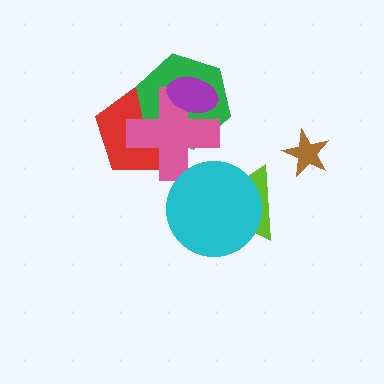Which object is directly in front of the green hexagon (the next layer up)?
The pink cross is directly in front of the green hexagon.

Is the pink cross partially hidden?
Yes, it is partially covered by another shape.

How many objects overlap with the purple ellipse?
3 objects overlap with the purple ellipse.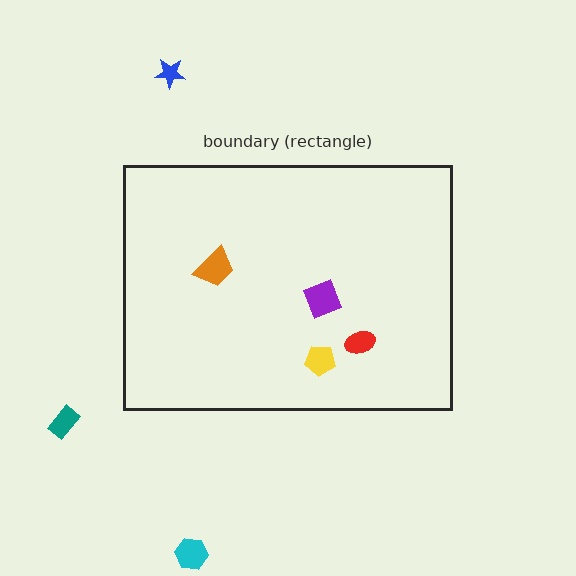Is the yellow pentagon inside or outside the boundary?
Inside.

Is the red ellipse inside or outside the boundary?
Inside.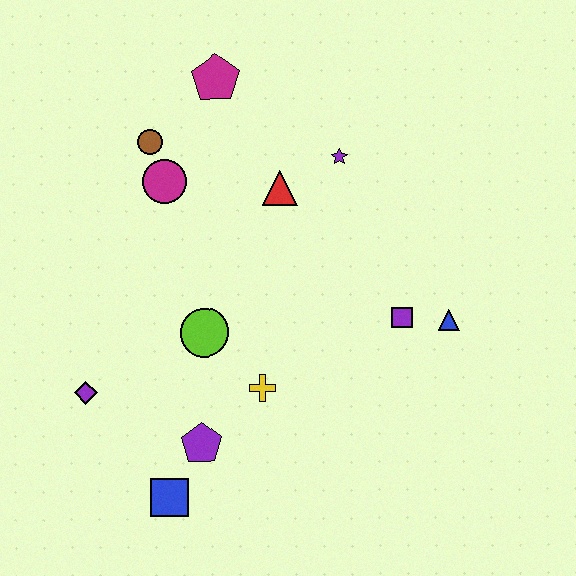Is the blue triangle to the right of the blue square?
Yes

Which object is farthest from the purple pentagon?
The magenta pentagon is farthest from the purple pentagon.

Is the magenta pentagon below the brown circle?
No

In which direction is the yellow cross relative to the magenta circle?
The yellow cross is below the magenta circle.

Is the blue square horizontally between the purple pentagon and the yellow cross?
No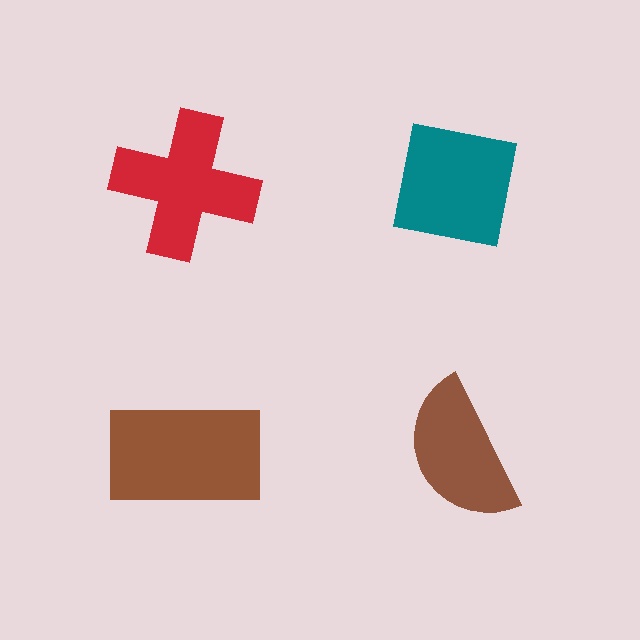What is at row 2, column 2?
A brown semicircle.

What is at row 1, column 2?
A teal square.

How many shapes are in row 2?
2 shapes.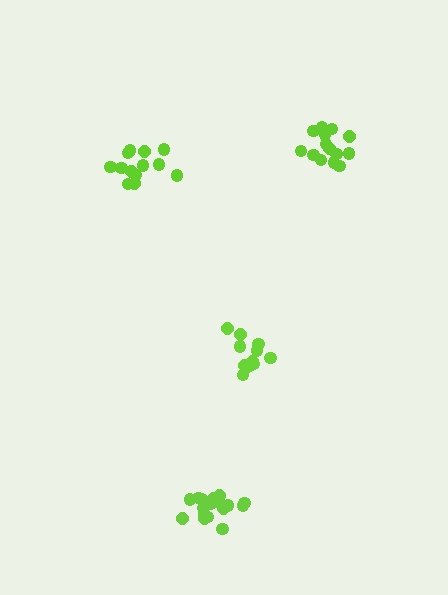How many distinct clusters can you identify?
There are 4 distinct clusters.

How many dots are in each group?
Group 1: 13 dots, Group 2: 17 dots, Group 3: 12 dots, Group 4: 14 dots (56 total).